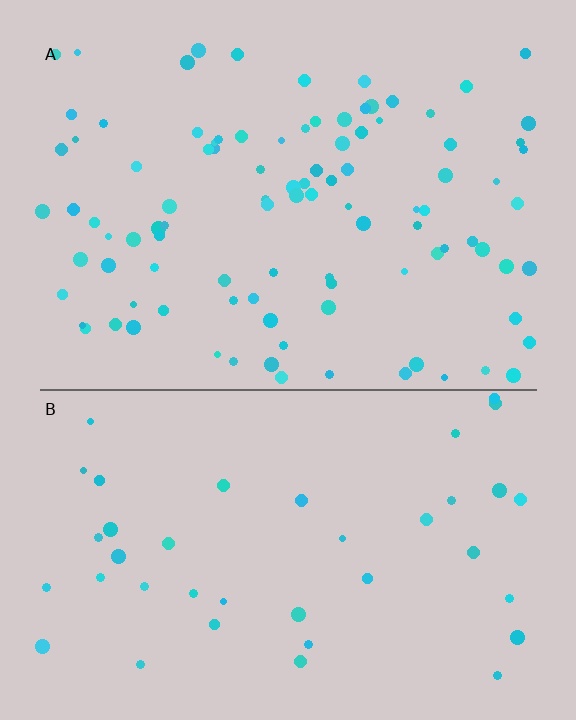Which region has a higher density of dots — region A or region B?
A (the top).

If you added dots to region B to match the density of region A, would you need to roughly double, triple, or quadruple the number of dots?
Approximately triple.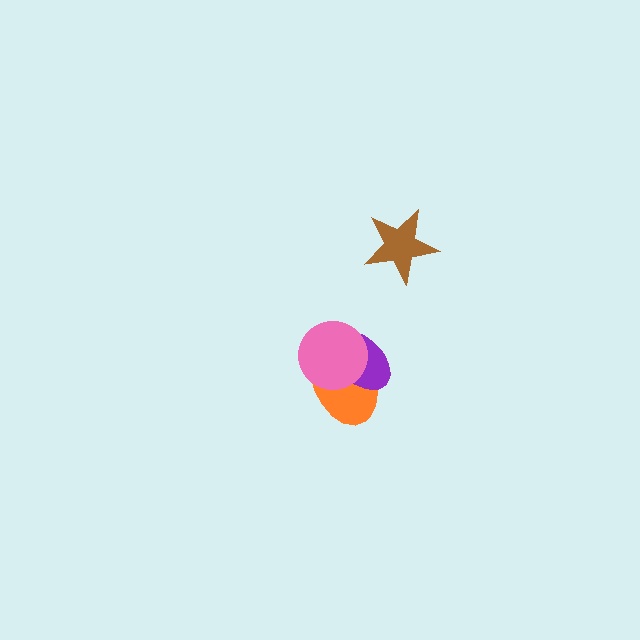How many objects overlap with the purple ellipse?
2 objects overlap with the purple ellipse.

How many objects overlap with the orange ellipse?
2 objects overlap with the orange ellipse.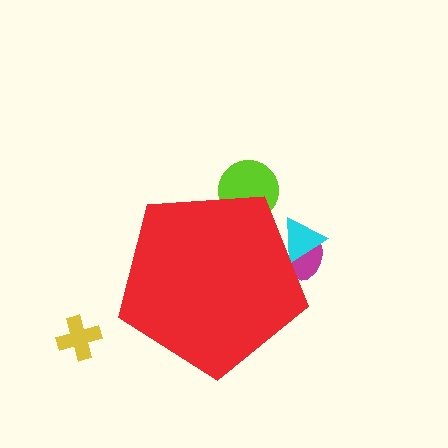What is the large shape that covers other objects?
A red pentagon.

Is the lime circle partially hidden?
Yes, the lime circle is partially hidden behind the red pentagon.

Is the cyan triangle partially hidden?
Yes, the cyan triangle is partially hidden behind the red pentagon.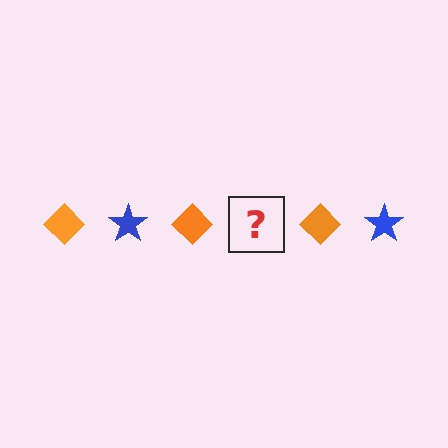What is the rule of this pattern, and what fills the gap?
The rule is that the pattern alternates between orange diamond and blue star. The gap should be filled with a blue star.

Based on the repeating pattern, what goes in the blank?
The blank should be a blue star.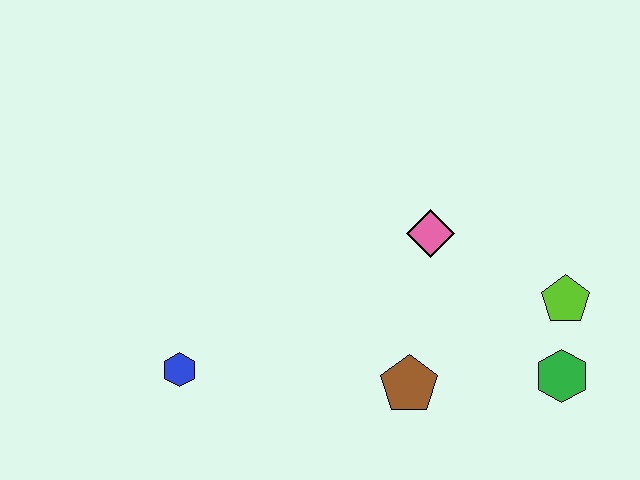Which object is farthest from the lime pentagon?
The blue hexagon is farthest from the lime pentagon.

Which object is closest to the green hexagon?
The lime pentagon is closest to the green hexagon.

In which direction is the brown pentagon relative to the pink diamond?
The brown pentagon is below the pink diamond.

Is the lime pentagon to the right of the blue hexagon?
Yes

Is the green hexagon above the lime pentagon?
No